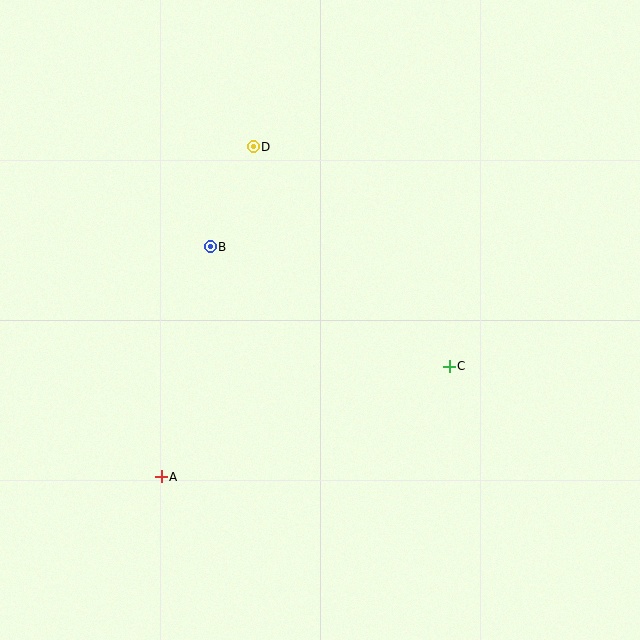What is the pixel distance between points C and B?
The distance between C and B is 267 pixels.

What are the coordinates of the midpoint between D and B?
The midpoint between D and B is at (232, 197).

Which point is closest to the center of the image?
Point B at (210, 247) is closest to the center.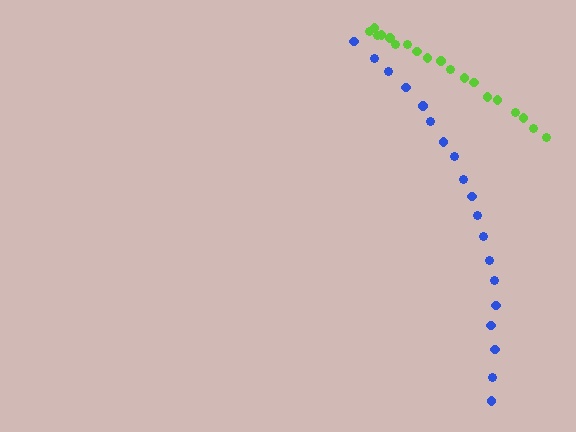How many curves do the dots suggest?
There are 2 distinct paths.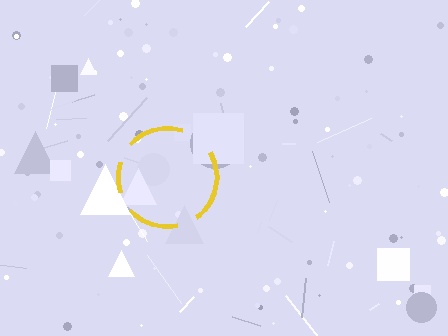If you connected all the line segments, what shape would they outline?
They would outline a circle.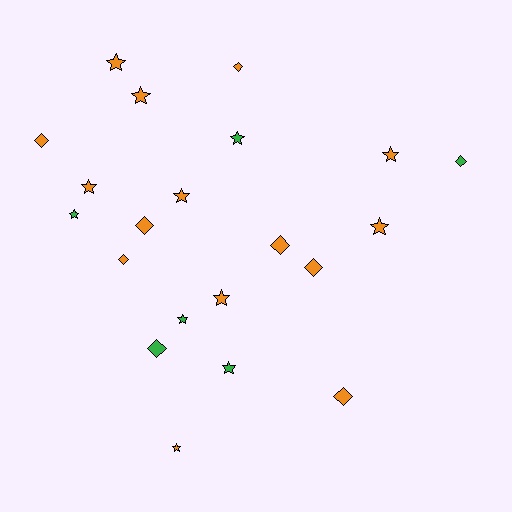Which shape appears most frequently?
Star, with 12 objects.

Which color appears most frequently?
Orange, with 15 objects.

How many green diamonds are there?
There are 2 green diamonds.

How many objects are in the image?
There are 21 objects.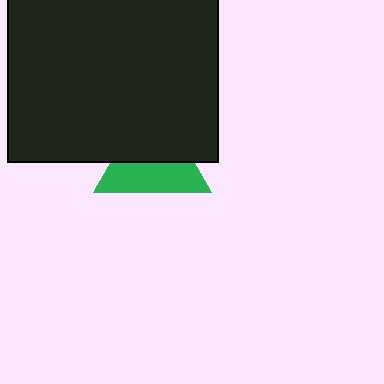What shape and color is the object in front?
The object in front is a black square.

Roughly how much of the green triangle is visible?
About half of it is visible (roughly 49%).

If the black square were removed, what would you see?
You would see the complete green triangle.